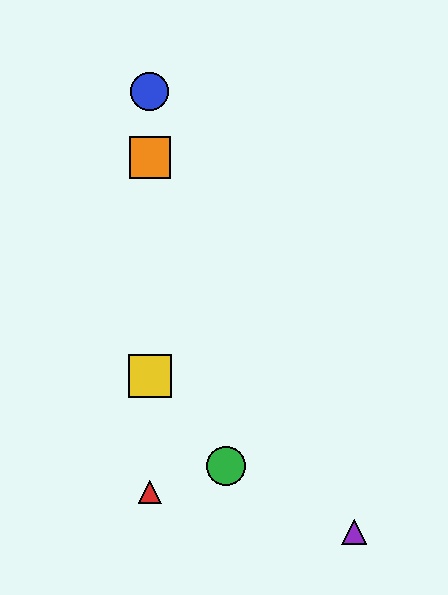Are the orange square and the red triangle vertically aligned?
Yes, both are at x≈150.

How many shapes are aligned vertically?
4 shapes (the red triangle, the blue circle, the yellow square, the orange square) are aligned vertically.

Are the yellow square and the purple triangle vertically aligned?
No, the yellow square is at x≈150 and the purple triangle is at x≈354.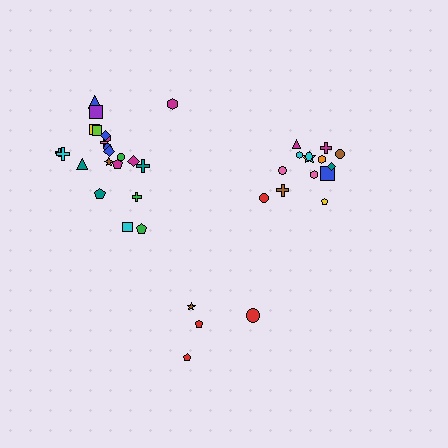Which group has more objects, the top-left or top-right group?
The top-left group.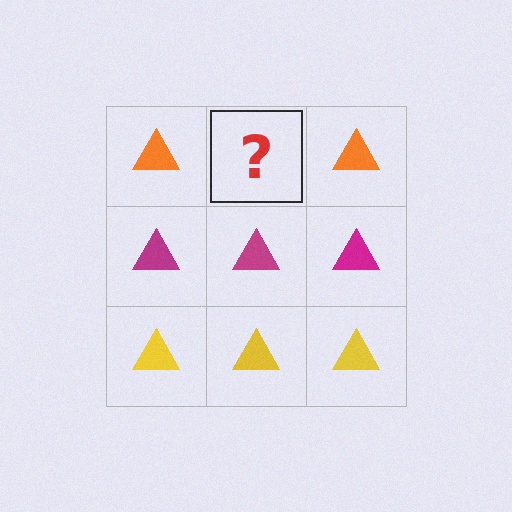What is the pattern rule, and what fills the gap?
The rule is that each row has a consistent color. The gap should be filled with an orange triangle.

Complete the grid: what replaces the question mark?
The question mark should be replaced with an orange triangle.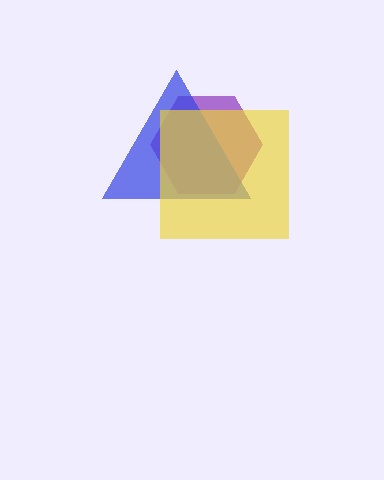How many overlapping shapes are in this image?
There are 3 overlapping shapes in the image.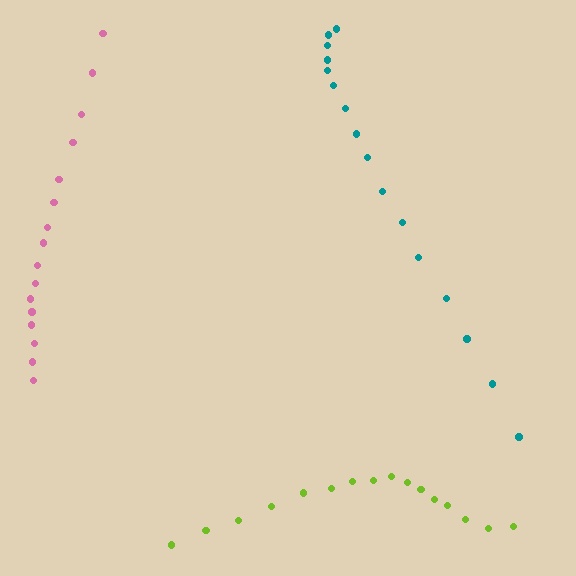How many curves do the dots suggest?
There are 3 distinct paths.